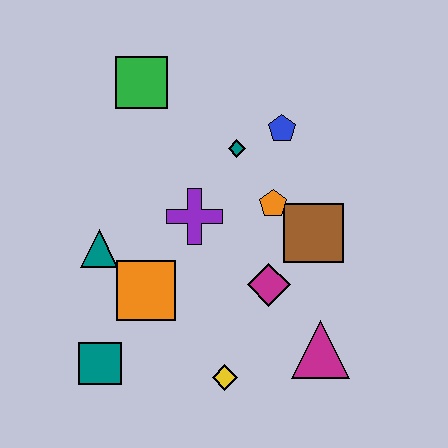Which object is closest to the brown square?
The orange pentagon is closest to the brown square.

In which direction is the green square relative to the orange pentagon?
The green square is to the left of the orange pentagon.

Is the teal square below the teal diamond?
Yes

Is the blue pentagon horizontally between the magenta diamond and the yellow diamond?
No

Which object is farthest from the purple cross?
The magenta triangle is farthest from the purple cross.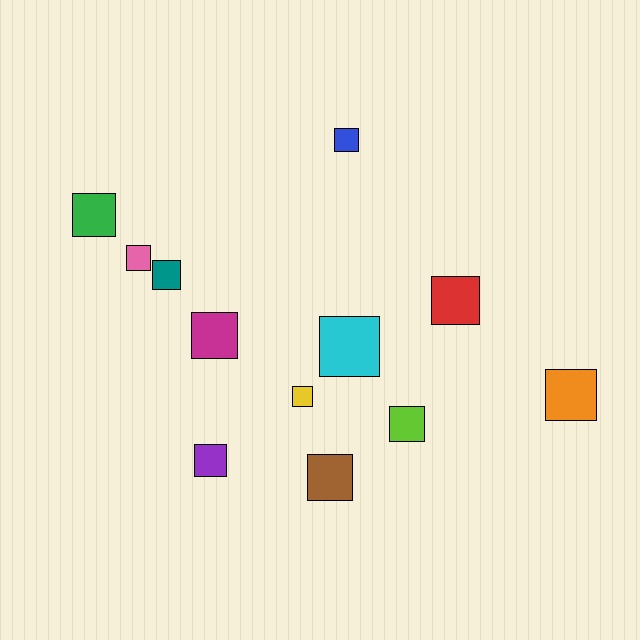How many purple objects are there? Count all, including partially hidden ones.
There is 1 purple object.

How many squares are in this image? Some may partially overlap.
There are 12 squares.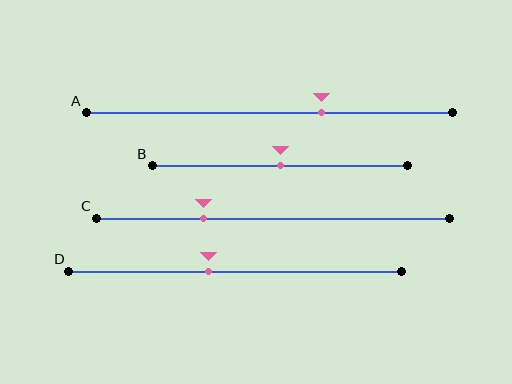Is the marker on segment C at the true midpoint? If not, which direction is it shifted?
No, the marker on segment C is shifted to the left by about 20% of the segment length.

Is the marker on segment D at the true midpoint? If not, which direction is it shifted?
No, the marker on segment D is shifted to the left by about 8% of the segment length.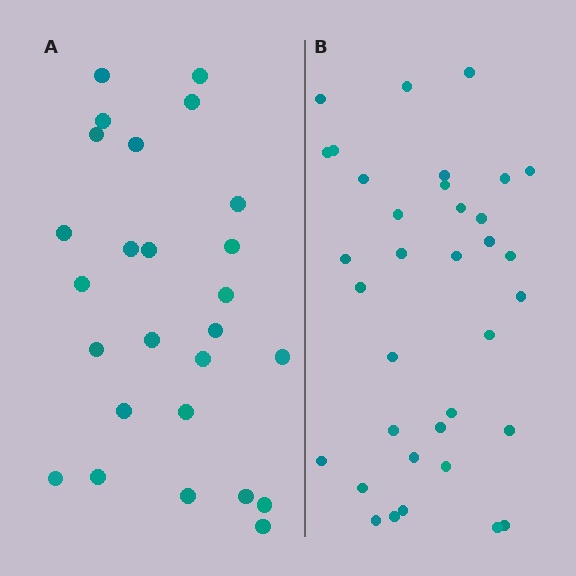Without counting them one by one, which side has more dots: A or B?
Region B (the right region) has more dots.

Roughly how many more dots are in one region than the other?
Region B has roughly 8 or so more dots than region A.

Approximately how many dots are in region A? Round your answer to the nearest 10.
About 30 dots. (The exact count is 26, which rounds to 30.)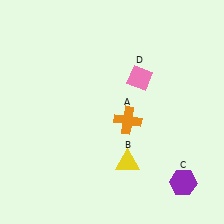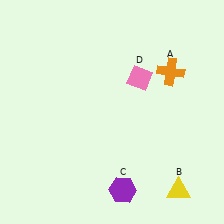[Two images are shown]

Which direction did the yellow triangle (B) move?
The yellow triangle (B) moved right.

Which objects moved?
The objects that moved are: the orange cross (A), the yellow triangle (B), the purple hexagon (C).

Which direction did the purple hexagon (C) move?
The purple hexagon (C) moved left.